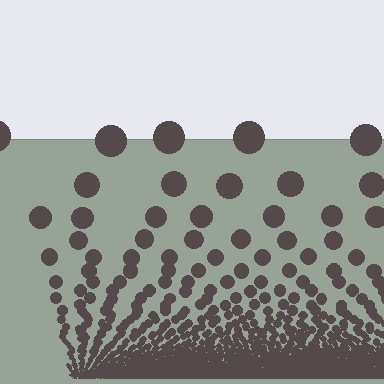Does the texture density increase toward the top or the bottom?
Density increases toward the bottom.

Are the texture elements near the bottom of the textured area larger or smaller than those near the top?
Smaller. The gradient is inverted — elements near the bottom are smaller and denser.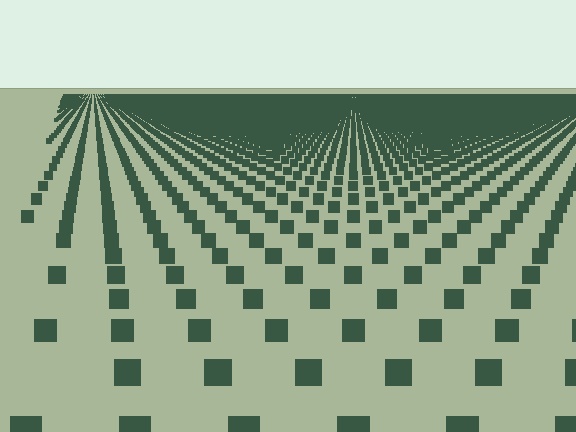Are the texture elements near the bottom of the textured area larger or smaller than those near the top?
Larger. Near the bottom, elements are closer to the viewer and appear at a bigger on-screen size.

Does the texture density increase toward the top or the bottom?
Density increases toward the top.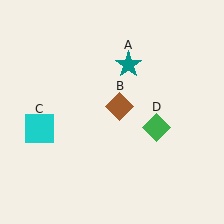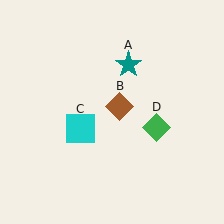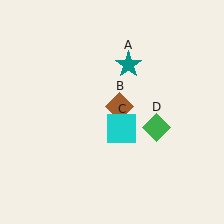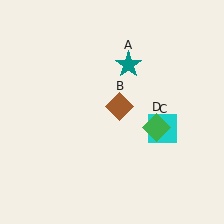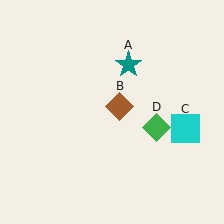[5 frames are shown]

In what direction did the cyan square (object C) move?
The cyan square (object C) moved right.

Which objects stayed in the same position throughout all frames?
Teal star (object A) and brown diamond (object B) and green diamond (object D) remained stationary.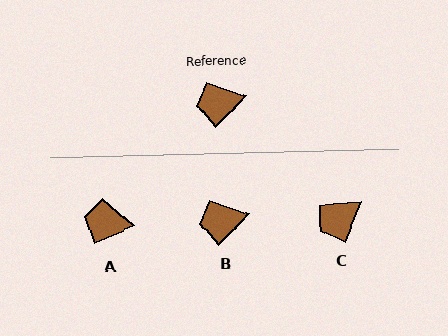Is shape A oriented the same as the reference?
No, it is off by about 21 degrees.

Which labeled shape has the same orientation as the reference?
B.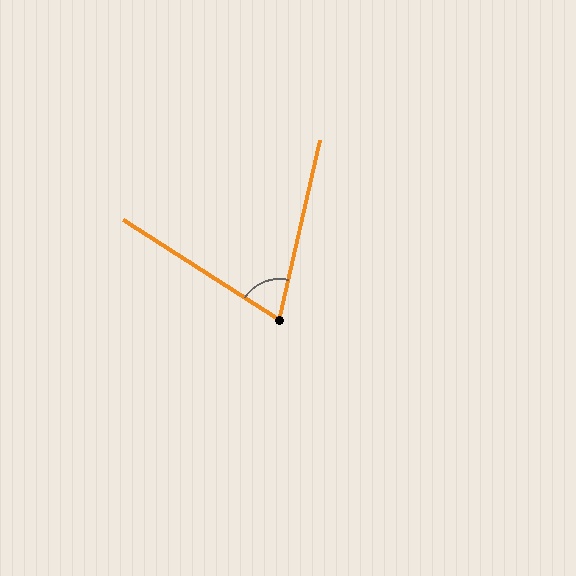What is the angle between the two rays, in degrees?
Approximately 70 degrees.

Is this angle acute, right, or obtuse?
It is acute.